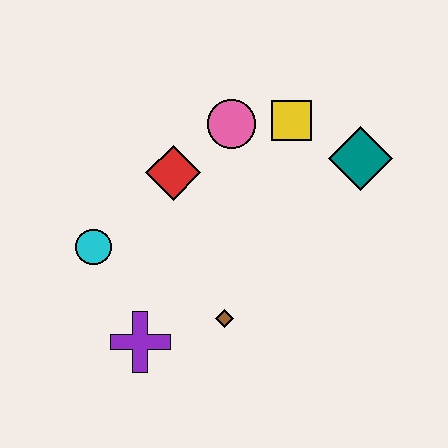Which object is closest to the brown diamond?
The purple cross is closest to the brown diamond.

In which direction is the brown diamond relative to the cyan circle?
The brown diamond is to the right of the cyan circle.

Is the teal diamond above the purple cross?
Yes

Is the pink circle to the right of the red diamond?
Yes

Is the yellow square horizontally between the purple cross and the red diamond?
No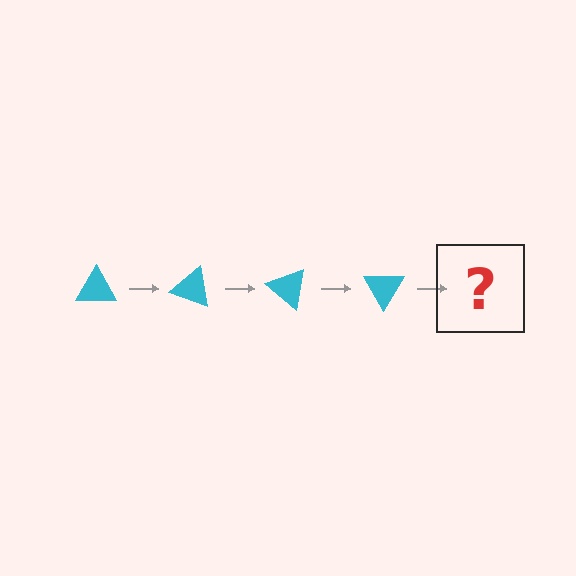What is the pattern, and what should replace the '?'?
The pattern is that the triangle rotates 20 degrees each step. The '?' should be a cyan triangle rotated 80 degrees.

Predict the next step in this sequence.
The next step is a cyan triangle rotated 80 degrees.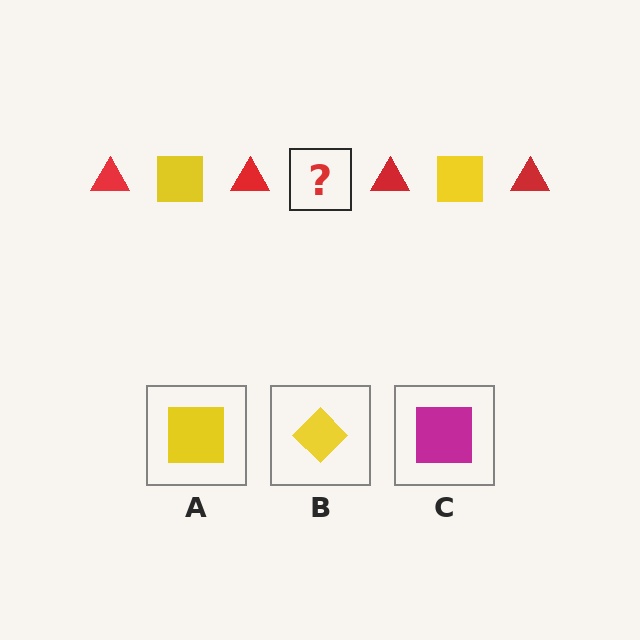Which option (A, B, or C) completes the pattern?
A.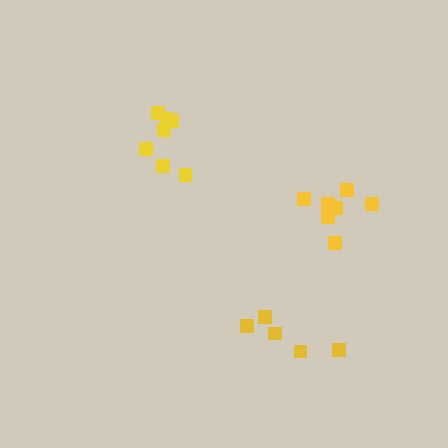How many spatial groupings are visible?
There are 3 spatial groupings.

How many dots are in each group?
Group 1: 7 dots, Group 2: 5 dots, Group 3: 7 dots (19 total).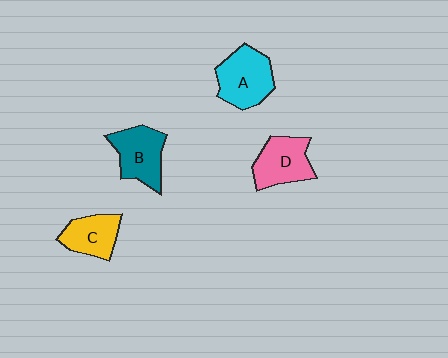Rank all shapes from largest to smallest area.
From largest to smallest: A (cyan), B (teal), D (pink), C (yellow).